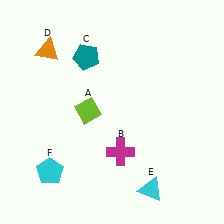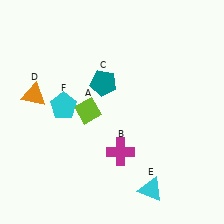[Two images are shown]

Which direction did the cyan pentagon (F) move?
The cyan pentagon (F) moved up.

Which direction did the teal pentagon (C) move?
The teal pentagon (C) moved down.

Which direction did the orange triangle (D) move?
The orange triangle (D) moved down.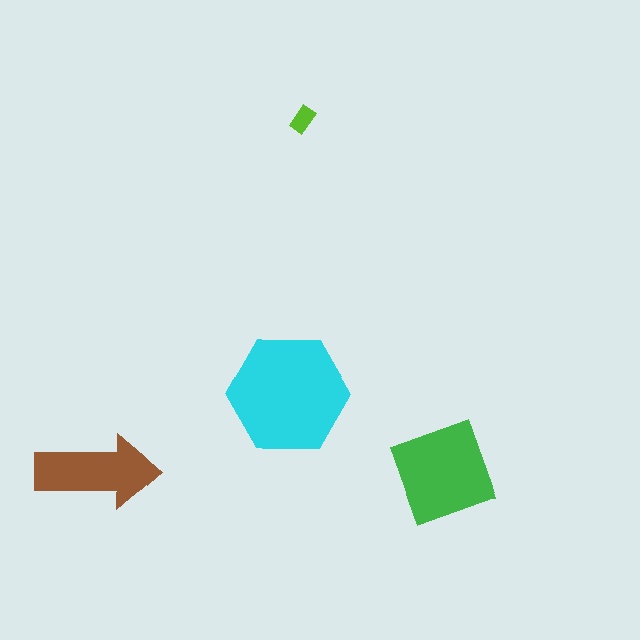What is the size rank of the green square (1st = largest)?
2nd.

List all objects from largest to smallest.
The cyan hexagon, the green square, the brown arrow, the lime rectangle.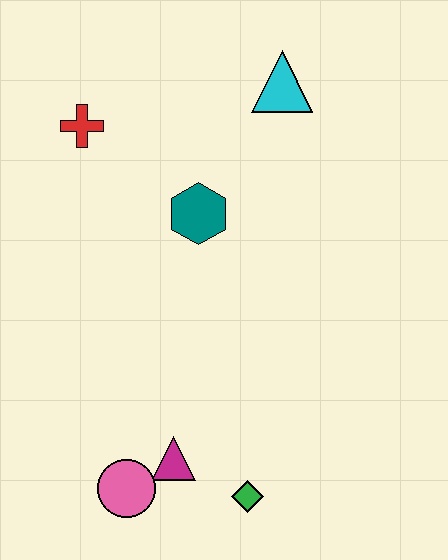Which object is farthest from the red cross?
The green diamond is farthest from the red cross.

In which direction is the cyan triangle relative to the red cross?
The cyan triangle is to the right of the red cross.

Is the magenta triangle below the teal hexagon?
Yes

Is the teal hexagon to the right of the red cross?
Yes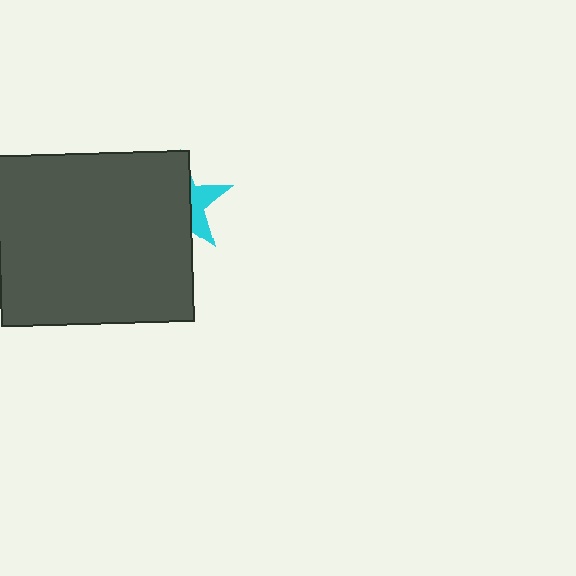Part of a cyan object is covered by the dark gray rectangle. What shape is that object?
It is a star.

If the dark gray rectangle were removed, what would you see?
You would see the complete cyan star.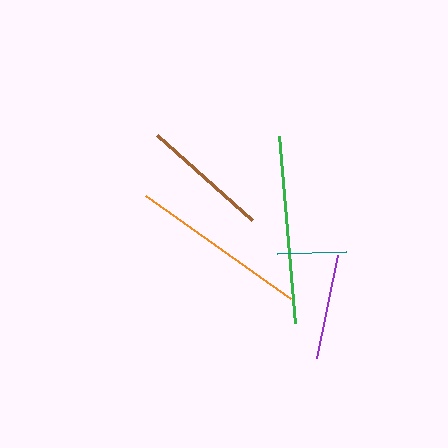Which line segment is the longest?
The green line is the longest at approximately 187 pixels.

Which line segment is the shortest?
The teal line is the shortest at approximately 70 pixels.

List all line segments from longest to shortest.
From longest to shortest: green, orange, brown, purple, teal.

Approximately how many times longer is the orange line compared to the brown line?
The orange line is approximately 1.4 times the length of the brown line.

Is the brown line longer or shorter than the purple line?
The brown line is longer than the purple line.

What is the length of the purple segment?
The purple segment is approximately 104 pixels long.